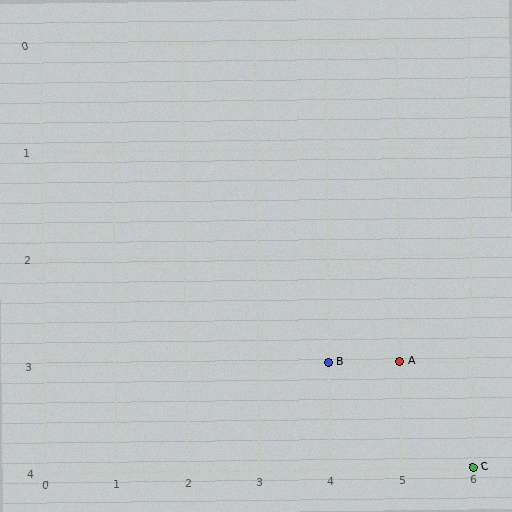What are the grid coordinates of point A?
Point A is at grid coordinates (5, 3).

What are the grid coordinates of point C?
Point C is at grid coordinates (6, 4).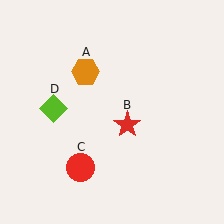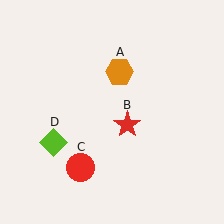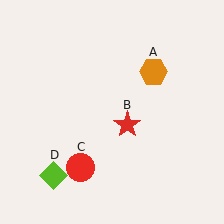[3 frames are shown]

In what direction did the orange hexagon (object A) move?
The orange hexagon (object A) moved right.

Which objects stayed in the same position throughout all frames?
Red star (object B) and red circle (object C) remained stationary.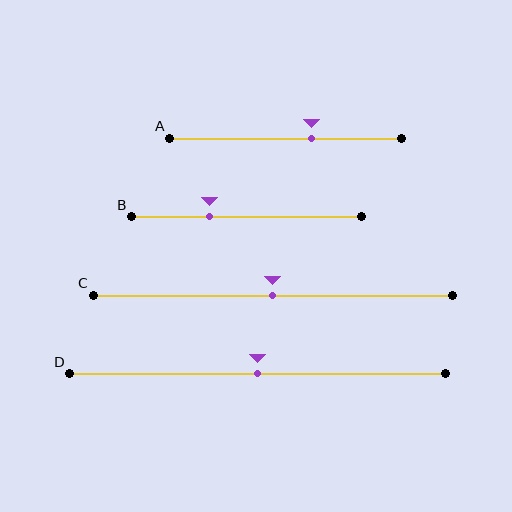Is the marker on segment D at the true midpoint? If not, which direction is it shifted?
Yes, the marker on segment D is at the true midpoint.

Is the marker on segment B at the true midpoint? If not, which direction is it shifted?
No, the marker on segment B is shifted to the left by about 16% of the segment length.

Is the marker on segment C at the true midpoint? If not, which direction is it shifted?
Yes, the marker on segment C is at the true midpoint.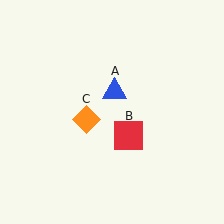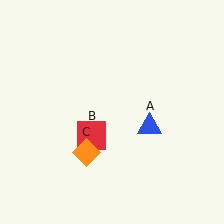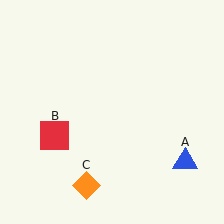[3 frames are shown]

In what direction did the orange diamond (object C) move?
The orange diamond (object C) moved down.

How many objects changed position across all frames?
3 objects changed position: blue triangle (object A), red square (object B), orange diamond (object C).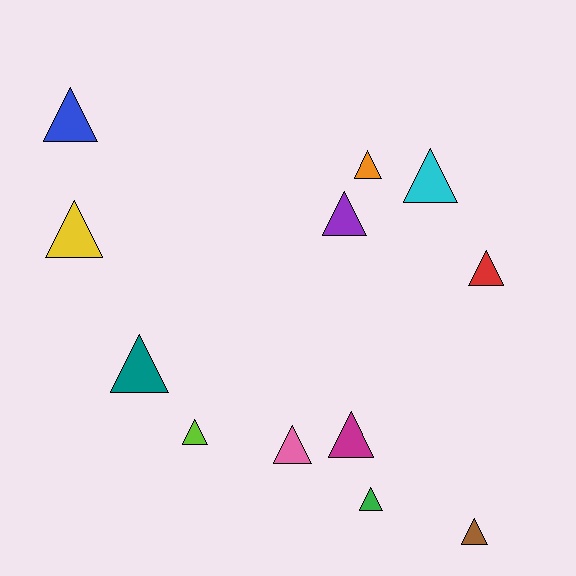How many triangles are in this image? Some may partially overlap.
There are 12 triangles.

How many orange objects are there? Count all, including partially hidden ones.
There is 1 orange object.